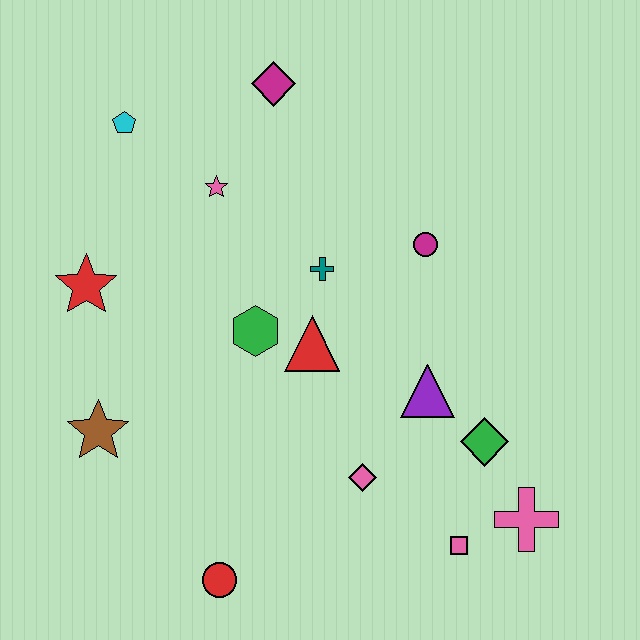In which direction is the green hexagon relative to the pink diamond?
The green hexagon is above the pink diamond.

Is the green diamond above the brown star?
No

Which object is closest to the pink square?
The pink cross is closest to the pink square.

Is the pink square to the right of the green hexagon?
Yes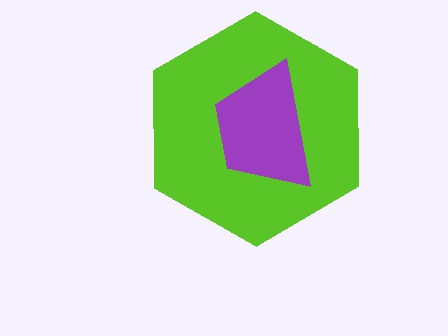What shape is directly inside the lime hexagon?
The purple trapezoid.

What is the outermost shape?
The lime hexagon.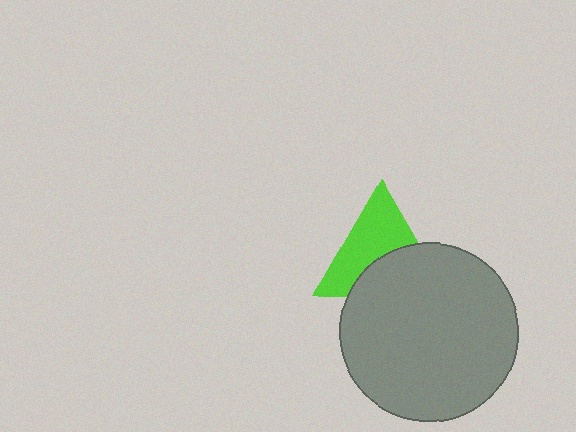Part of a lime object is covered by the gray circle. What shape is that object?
It is a triangle.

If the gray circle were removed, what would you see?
You would see the complete lime triangle.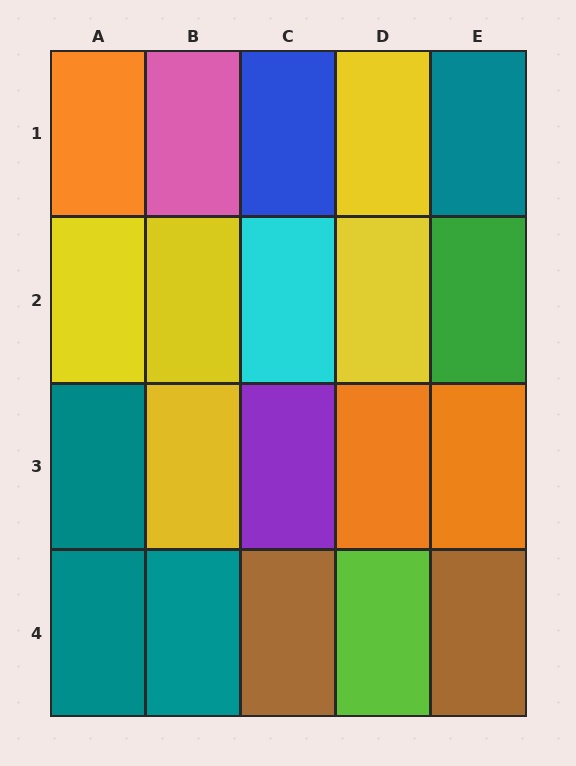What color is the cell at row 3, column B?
Yellow.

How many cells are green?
1 cell is green.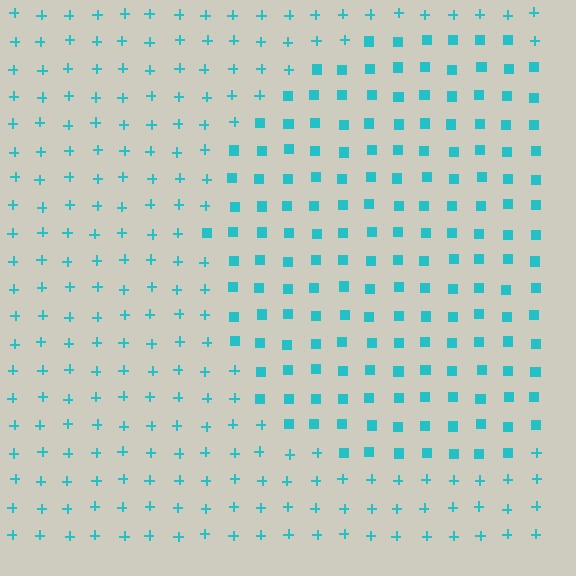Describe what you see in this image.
The image is filled with small cyan elements arranged in a uniform grid. A circle-shaped region contains squares, while the surrounding area contains plus signs. The boundary is defined purely by the change in element shape.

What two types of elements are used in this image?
The image uses squares inside the circle region and plus signs outside it.